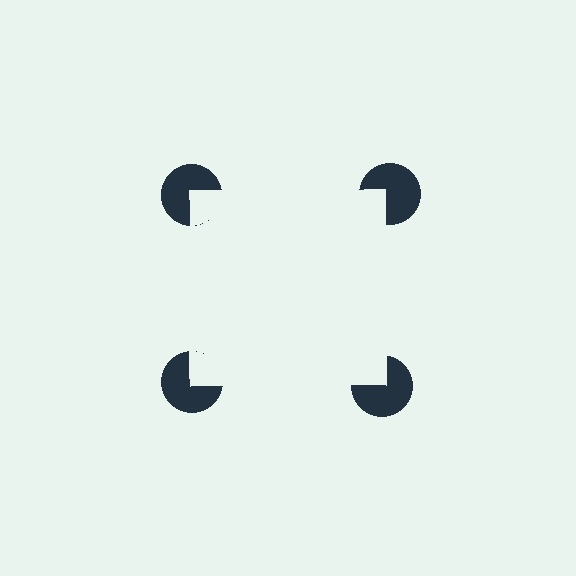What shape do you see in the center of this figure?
An illusory square — its edges are inferred from the aligned wedge cuts in the pac-man discs, not physically drawn.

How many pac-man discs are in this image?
There are 4 — one at each vertex of the illusory square.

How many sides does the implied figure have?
4 sides.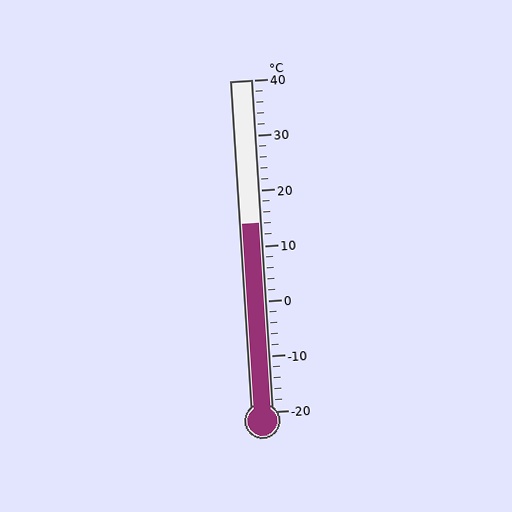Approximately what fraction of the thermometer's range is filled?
The thermometer is filled to approximately 55% of its range.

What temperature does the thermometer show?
The thermometer shows approximately 14°C.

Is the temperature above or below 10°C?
The temperature is above 10°C.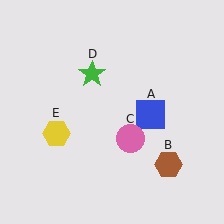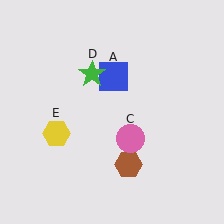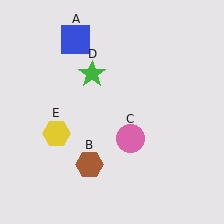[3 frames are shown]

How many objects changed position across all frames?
2 objects changed position: blue square (object A), brown hexagon (object B).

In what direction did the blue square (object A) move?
The blue square (object A) moved up and to the left.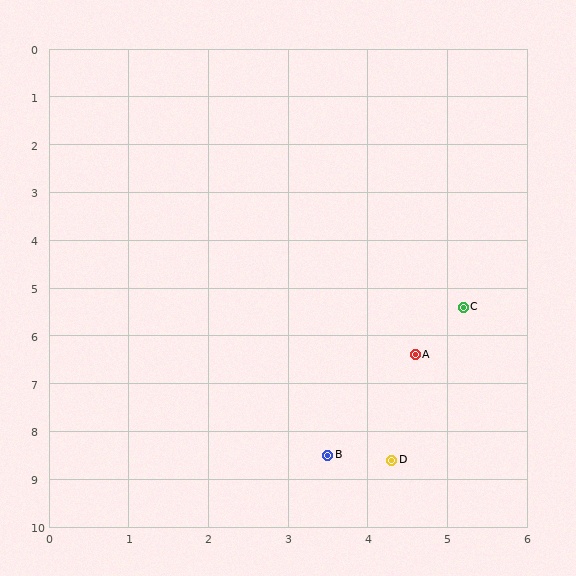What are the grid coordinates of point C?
Point C is at approximately (5.2, 5.4).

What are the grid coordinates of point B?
Point B is at approximately (3.5, 8.5).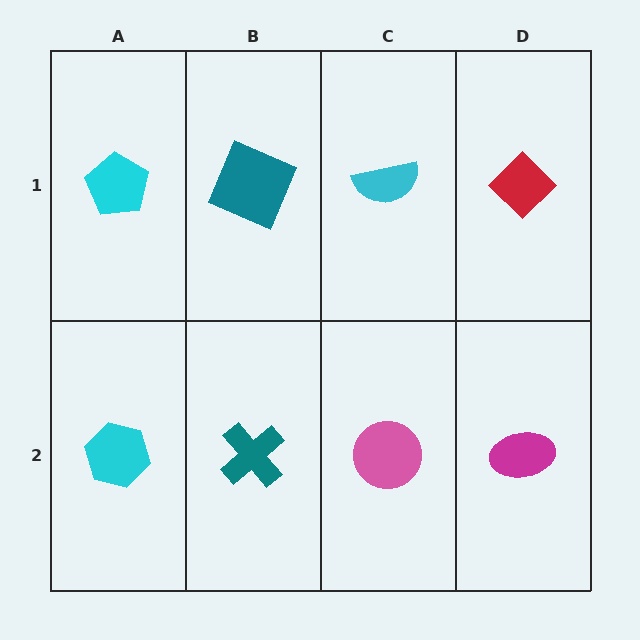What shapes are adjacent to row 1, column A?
A cyan hexagon (row 2, column A), a teal square (row 1, column B).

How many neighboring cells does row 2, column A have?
2.